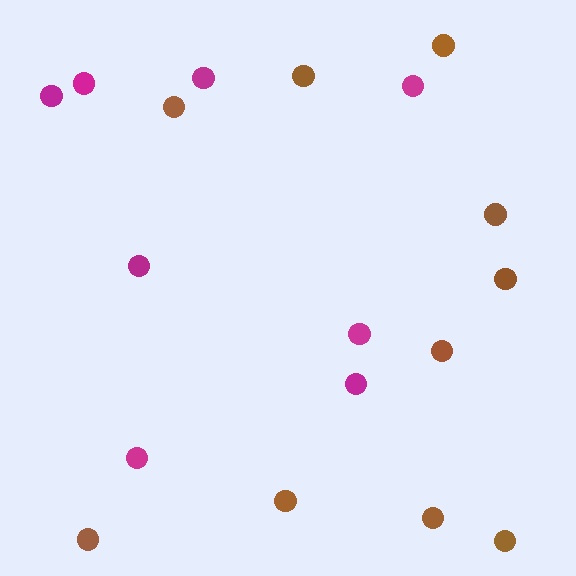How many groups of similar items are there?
There are 2 groups: one group of brown circles (10) and one group of magenta circles (8).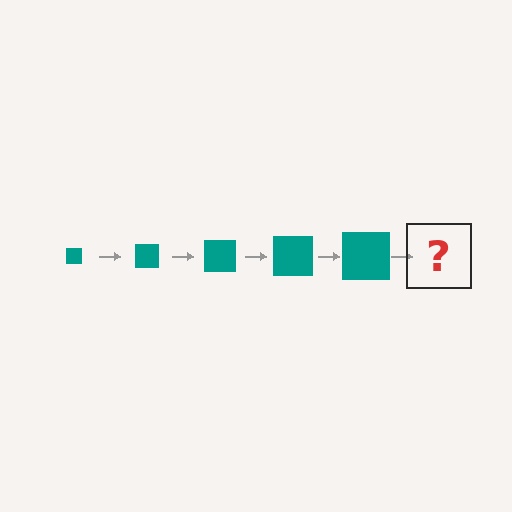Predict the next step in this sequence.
The next step is a teal square, larger than the previous one.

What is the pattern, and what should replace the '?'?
The pattern is that the square gets progressively larger each step. The '?' should be a teal square, larger than the previous one.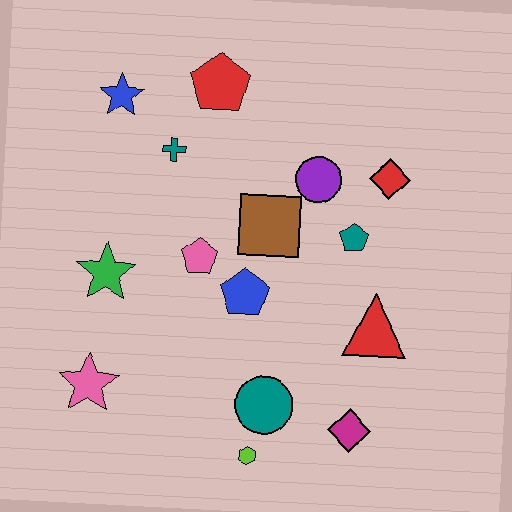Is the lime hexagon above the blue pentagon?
No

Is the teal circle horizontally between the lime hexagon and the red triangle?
Yes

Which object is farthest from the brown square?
The pink star is farthest from the brown square.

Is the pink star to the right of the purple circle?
No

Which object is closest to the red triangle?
The teal pentagon is closest to the red triangle.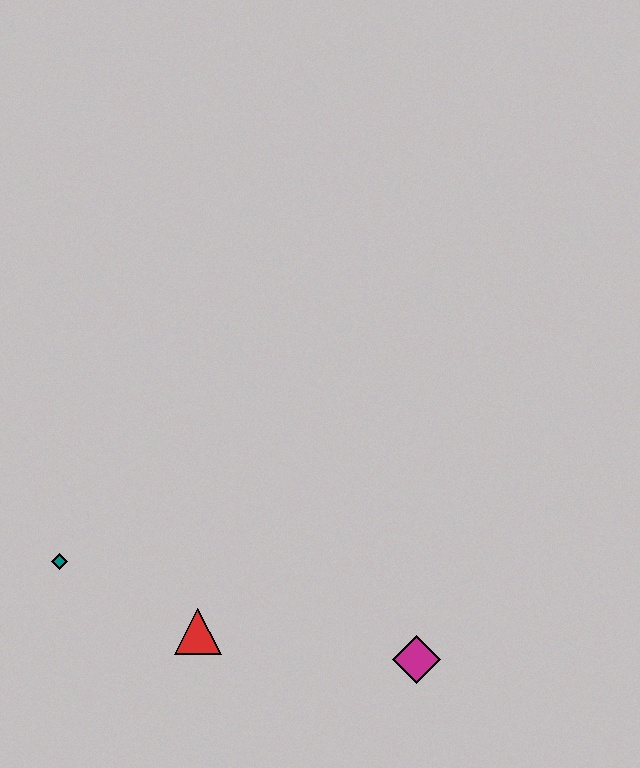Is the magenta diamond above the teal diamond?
No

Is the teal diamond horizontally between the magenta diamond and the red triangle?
No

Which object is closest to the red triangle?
The teal diamond is closest to the red triangle.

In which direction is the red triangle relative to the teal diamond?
The red triangle is to the right of the teal diamond.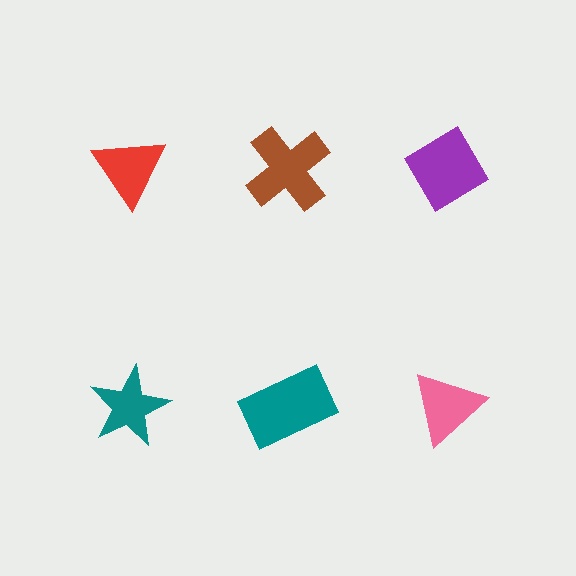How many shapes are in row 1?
3 shapes.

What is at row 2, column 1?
A teal star.